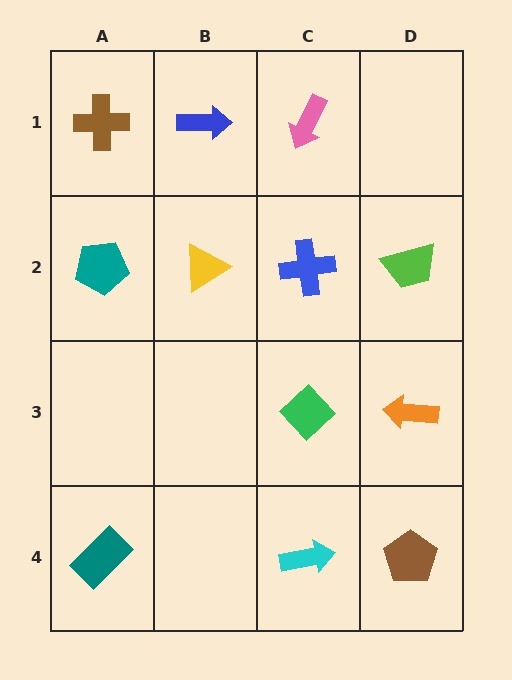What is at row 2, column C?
A blue cross.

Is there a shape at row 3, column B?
No, that cell is empty.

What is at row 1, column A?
A brown cross.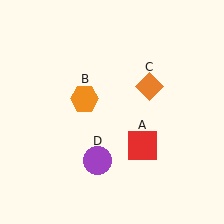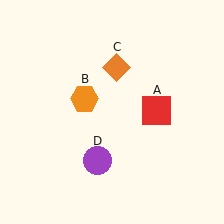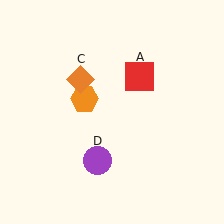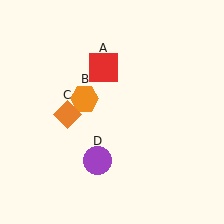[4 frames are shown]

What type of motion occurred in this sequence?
The red square (object A), orange diamond (object C) rotated counterclockwise around the center of the scene.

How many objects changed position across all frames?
2 objects changed position: red square (object A), orange diamond (object C).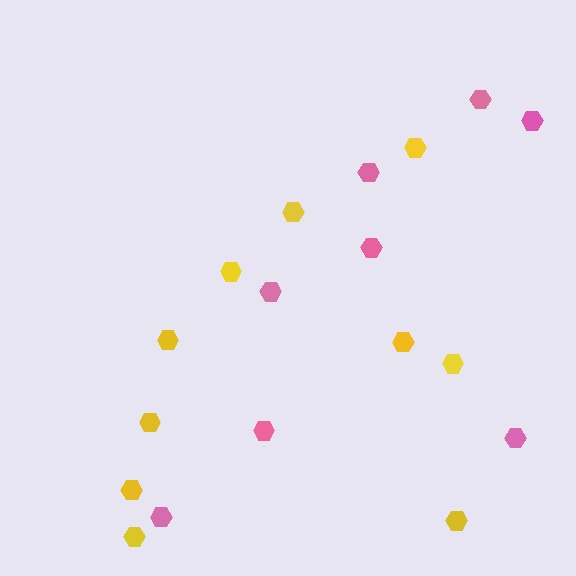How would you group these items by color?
There are 2 groups: one group of pink hexagons (8) and one group of yellow hexagons (10).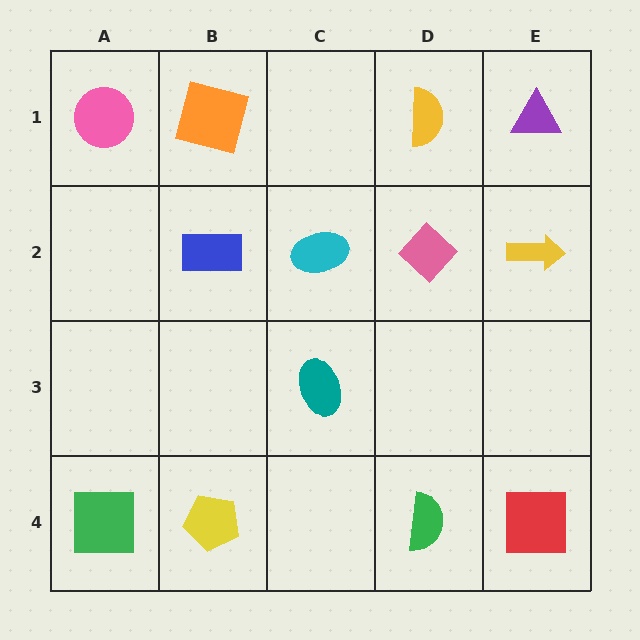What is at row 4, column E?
A red square.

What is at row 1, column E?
A purple triangle.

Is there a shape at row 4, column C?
No, that cell is empty.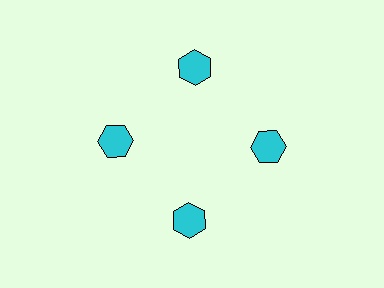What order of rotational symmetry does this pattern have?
This pattern has 4-fold rotational symmetry.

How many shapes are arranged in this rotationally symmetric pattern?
There are 4 shapes, arranged in 4 groups of 1.